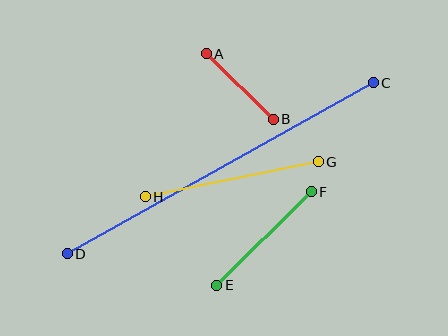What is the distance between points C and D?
The distance is approximately 351 pixels.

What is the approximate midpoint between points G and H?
The midpoint is at approximately (232, 179) pixels.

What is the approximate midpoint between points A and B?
The midpoint is at approximately (240, 86) pixels.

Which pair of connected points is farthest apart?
Points C and D are farthest apart.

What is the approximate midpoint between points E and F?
The midpoint is at approximately (264, 238) pixels.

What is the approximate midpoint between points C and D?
The midpoint is at approximately (220, 168) pixels.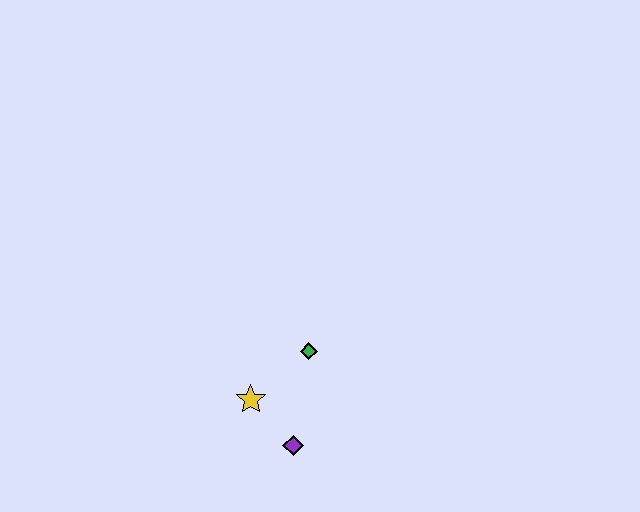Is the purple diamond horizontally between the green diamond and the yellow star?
Yes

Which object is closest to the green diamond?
The yellow star is closest to the green diamond.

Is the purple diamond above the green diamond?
No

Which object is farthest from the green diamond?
The purple diamond is farthest from the green diamond.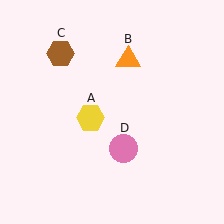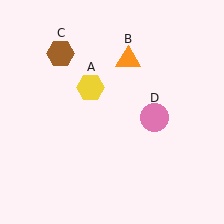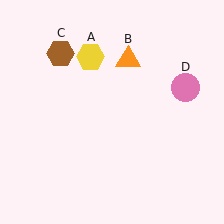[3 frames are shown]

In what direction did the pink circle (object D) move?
The pink circle (object D) moved up and to the right.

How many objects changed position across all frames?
2 objects changed position: yellow hexagon (object A), pink circle (object D).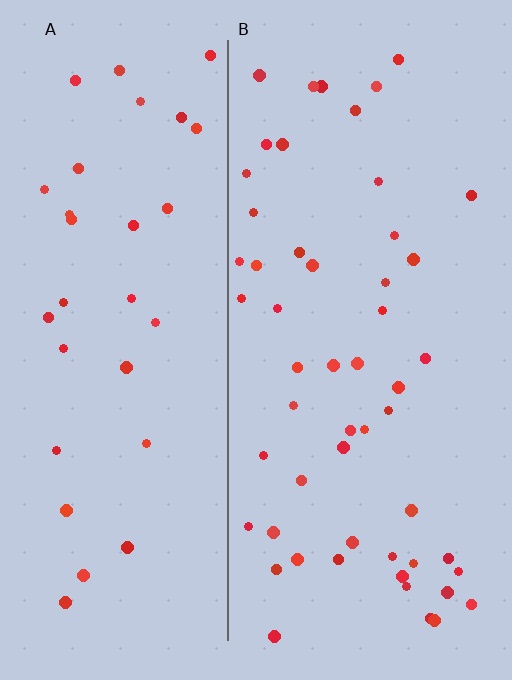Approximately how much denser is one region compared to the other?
Approximately 1.7× — region B over region A.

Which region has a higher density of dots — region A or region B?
B (the right).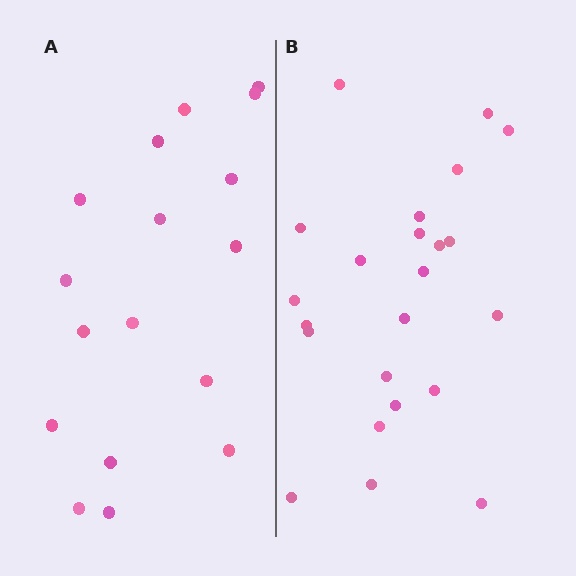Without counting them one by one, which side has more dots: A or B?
Region B (the right region) has more dots.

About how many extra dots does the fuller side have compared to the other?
Region B has about 6 more dots than region A.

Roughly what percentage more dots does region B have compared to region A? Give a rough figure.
About 35% more.